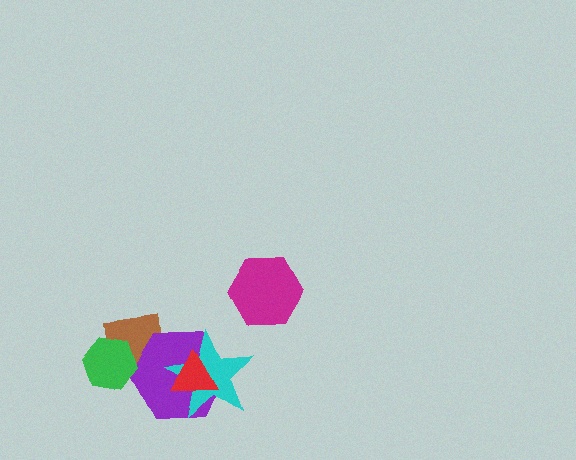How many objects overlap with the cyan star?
2 objects overlap with the cyan star.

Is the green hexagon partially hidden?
No, no other shape covers it.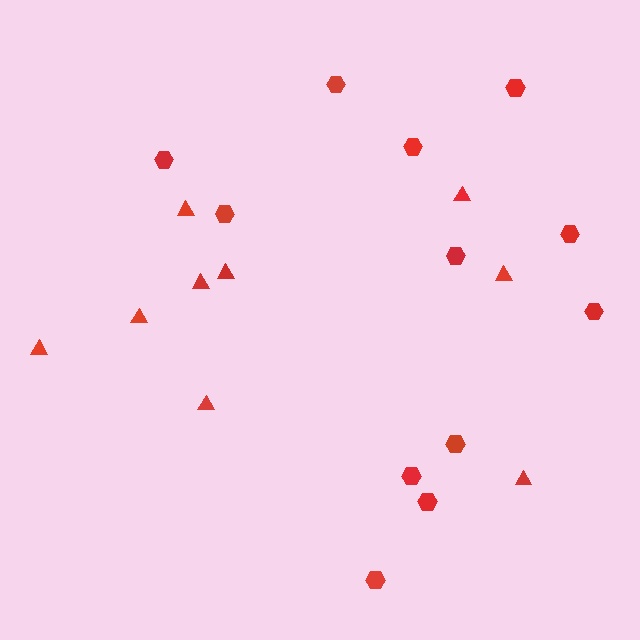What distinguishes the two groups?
There are 2 groups: one group of hexagons (12) and one group of triangles (9).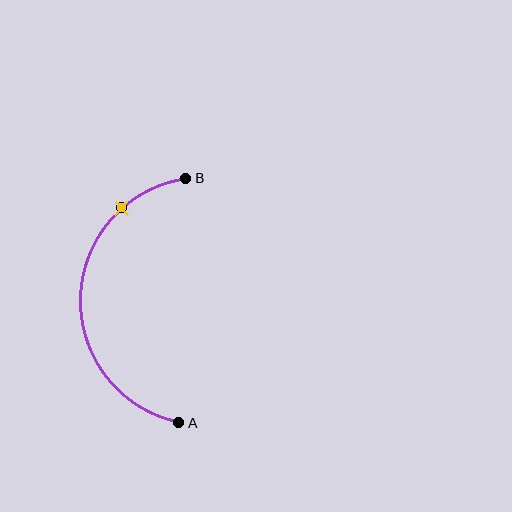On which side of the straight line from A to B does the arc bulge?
The arc bulges to the left of the straight line connecting A and B.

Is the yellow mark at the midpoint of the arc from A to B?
No. The yellow mark lies on the arc but is closer to endpoint B. The arc midpoint would be at the point on the curve equidistant along the arc from both A and B.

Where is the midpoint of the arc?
The arc midpoint is the point on the curve farthest from the straight line joining A and B. It sits to the left of that line.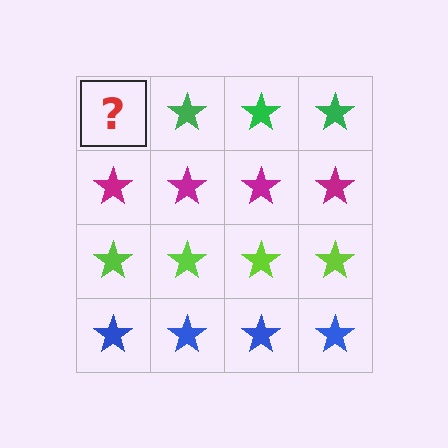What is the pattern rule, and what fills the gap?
The rule is that each row has a consistent color. The gap should be filled with a green star.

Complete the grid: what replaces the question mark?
The question mark should be replaced with a green star.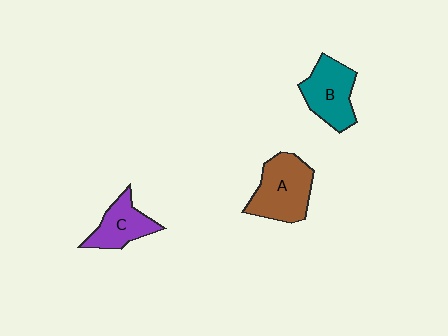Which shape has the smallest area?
Shape C (purple).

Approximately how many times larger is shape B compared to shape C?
Approximately 1.2 times.